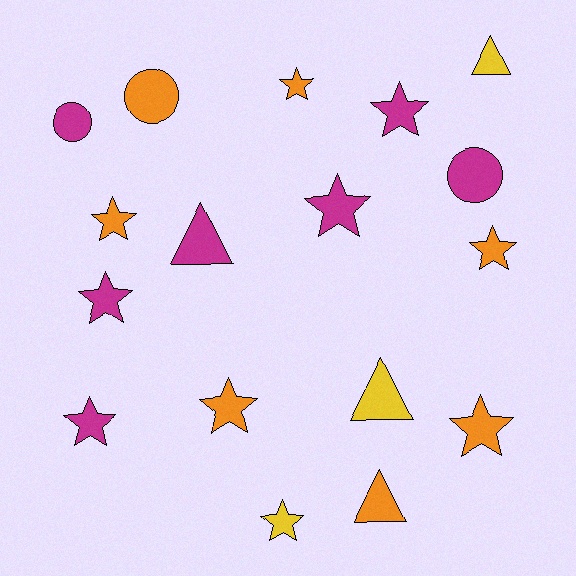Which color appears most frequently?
Magenta, with 7 objects.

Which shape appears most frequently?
Star, with 10 objects.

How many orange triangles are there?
There is 1 orange triangle.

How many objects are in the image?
There are 17 objects.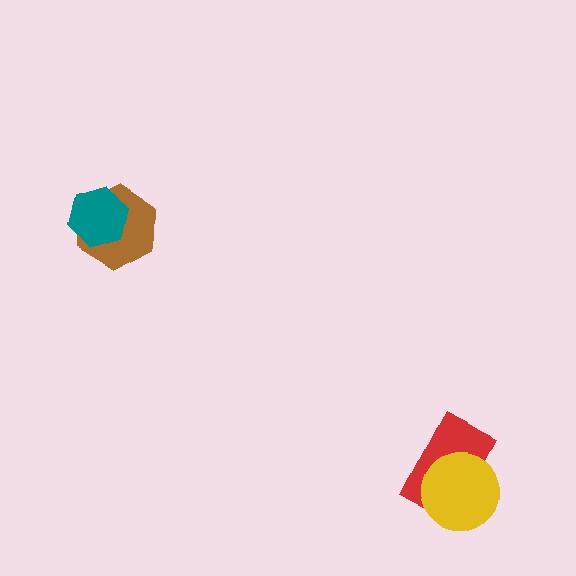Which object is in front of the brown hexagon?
The teal hexagon is in front of the brown hexagon.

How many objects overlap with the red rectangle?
1 object overlaps with the red rectangle.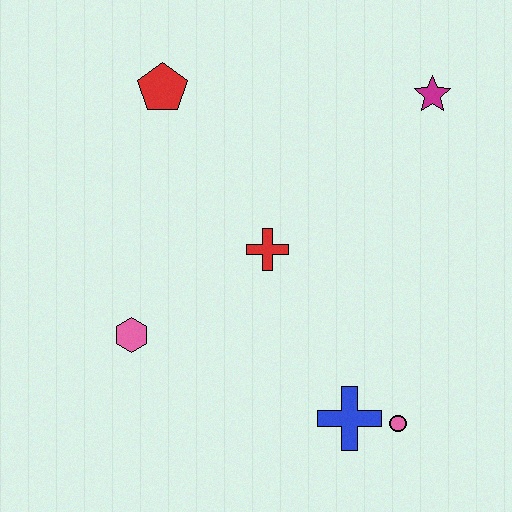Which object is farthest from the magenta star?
The pink hexagon is farthest from the magenta star.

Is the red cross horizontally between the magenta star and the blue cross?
No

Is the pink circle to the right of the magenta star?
No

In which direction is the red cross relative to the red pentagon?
The red cross is below the red pentagon.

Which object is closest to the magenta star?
The red cross is closest to the magenta star.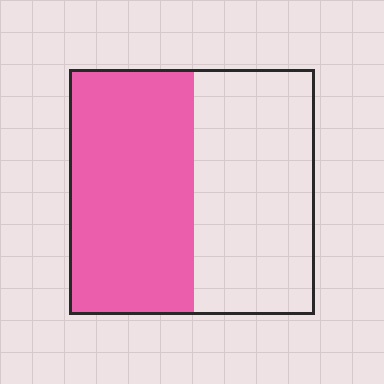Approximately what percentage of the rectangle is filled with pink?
Approximately 50%.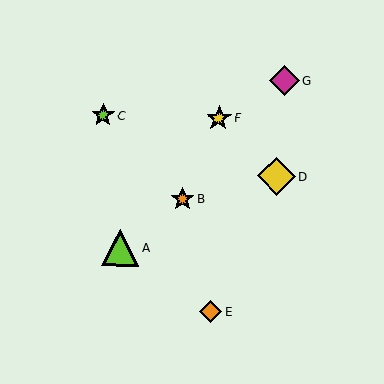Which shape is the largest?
The yellow diamond (labeled D) is the largest.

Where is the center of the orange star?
The center of the orange star is at (183, 199).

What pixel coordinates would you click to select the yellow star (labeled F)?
Click at (219, 118) to select the yellow star F.